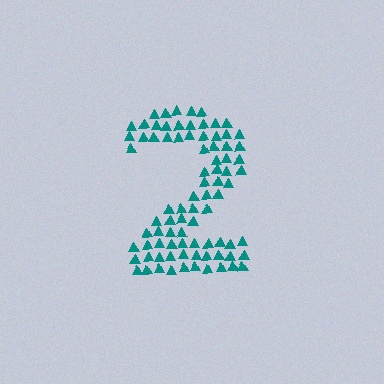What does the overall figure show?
The overall figure shows the digit 2.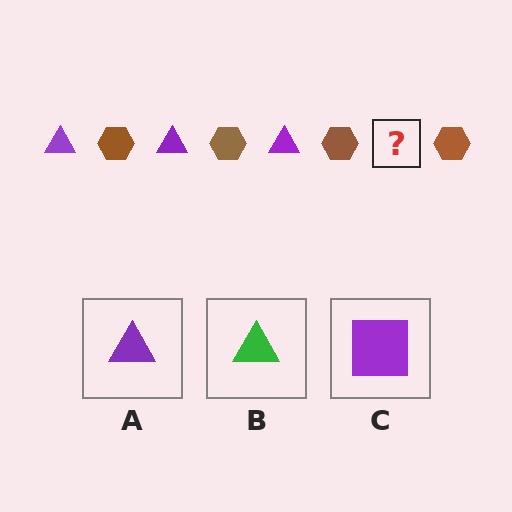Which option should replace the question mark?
Option A.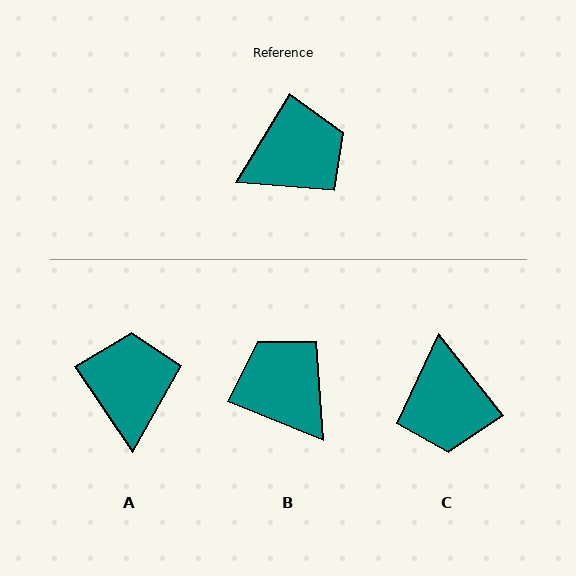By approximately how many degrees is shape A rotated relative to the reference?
Approximately 65 degrees counter-clockwise.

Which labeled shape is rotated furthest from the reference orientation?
C, about 110 degrees away.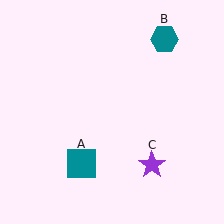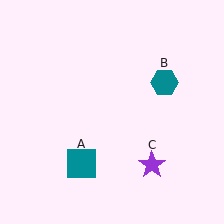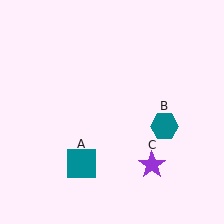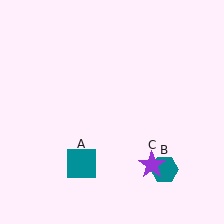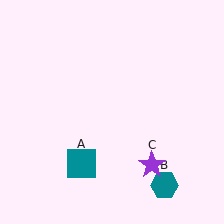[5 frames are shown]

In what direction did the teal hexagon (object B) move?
The teal hexagon (object B) moved down.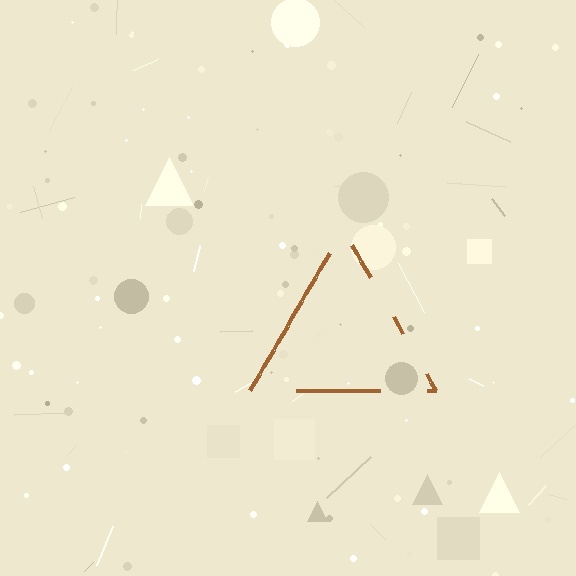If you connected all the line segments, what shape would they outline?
They would outline a triangle.